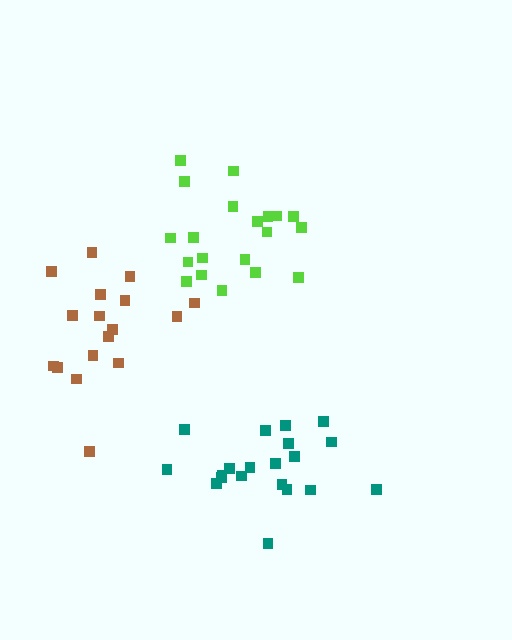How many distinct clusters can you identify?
There are 3 distinct clusters.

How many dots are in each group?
Group 1: 20 dots, Group 2: 20 dots, Group 3: 17 dots (57 total).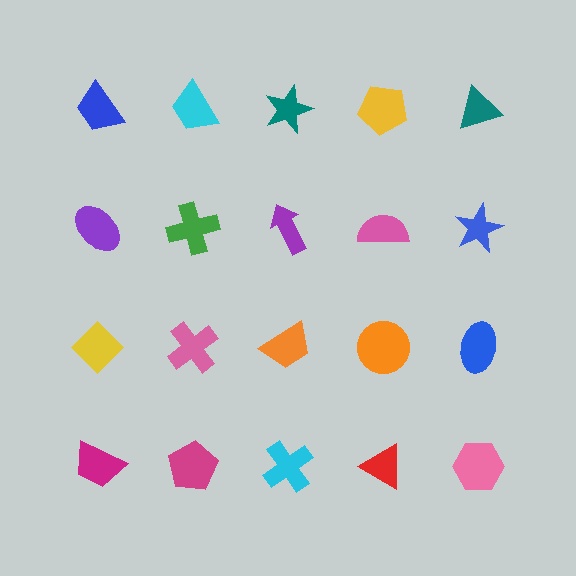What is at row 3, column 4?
An orange circle.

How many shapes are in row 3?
5 shapes.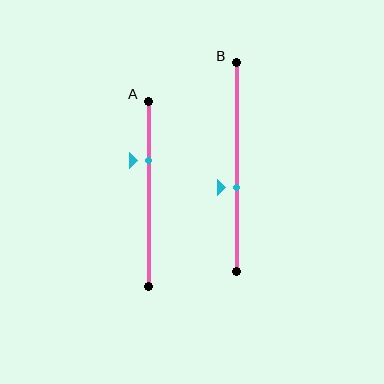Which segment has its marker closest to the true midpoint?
Segment B has its marker closest to the true midpoint.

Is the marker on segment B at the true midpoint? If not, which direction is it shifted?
No, the marker on segment B is shifted downward by about 10% of the segment length.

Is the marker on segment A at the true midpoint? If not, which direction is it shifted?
No, the marker on segment A is shifted upward by about 18% of the segment length.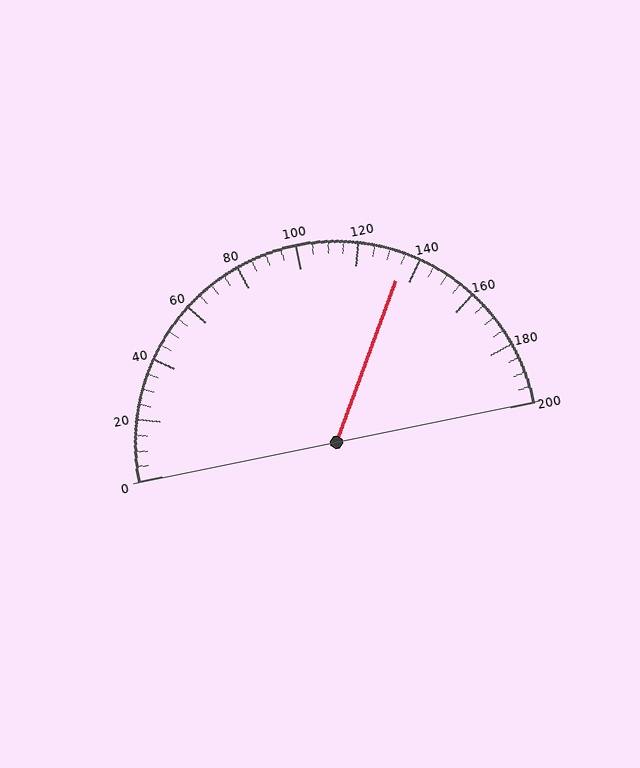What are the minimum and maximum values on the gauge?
The gauge ranges from 0 to 200.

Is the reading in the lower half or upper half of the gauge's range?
The reading is in the upper half of the range (0 to 200).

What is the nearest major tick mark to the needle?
The nearest major tick mark is 140.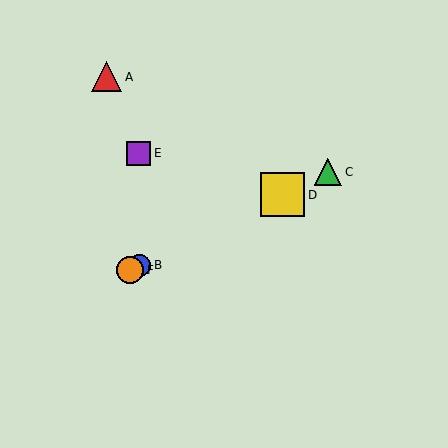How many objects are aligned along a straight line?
4 objects (B, C, D, F) are aligned along a straight line.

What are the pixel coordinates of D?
Object D is at (283, 195).